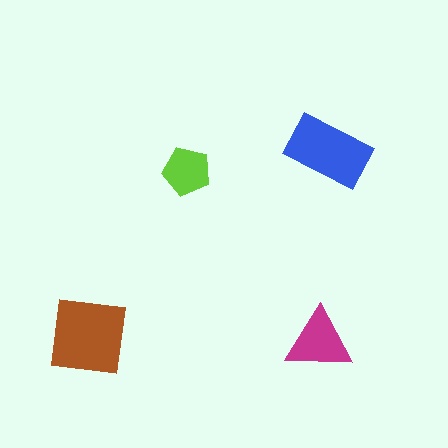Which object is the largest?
The brown square.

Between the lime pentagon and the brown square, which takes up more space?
The brown square.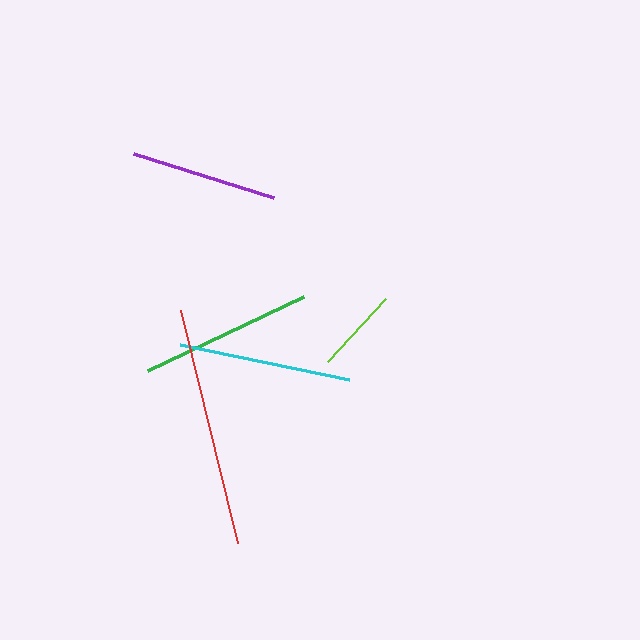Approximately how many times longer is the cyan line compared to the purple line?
The cyan line is approximately 1.2 times the length of the purple line.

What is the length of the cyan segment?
The cyan segment is approximately 172 pixels long.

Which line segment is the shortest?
The lime line is the shortest at approximately 86 pixels.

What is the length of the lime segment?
The lime segment is approximately 86 pixels long.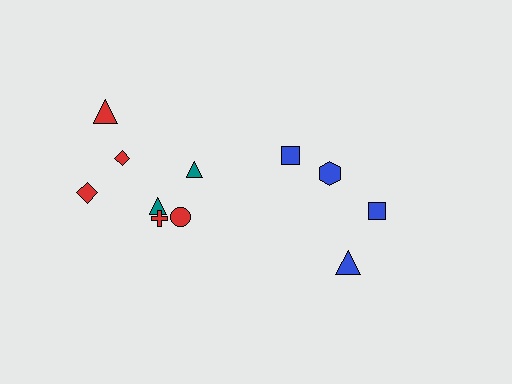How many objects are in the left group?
There are 7 objects.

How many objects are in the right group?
There are 4 objects.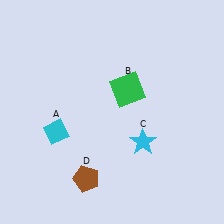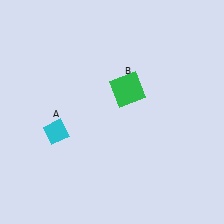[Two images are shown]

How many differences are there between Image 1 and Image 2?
There are 2 differences between the two images.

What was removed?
The brown pentagon (D), the cyan star (C) were removed in Image 2.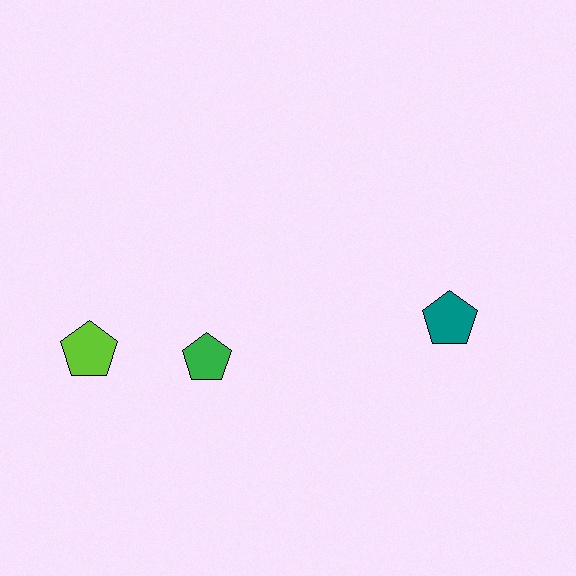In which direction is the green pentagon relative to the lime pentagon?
The green pentagon is to the right of the lime pentagon.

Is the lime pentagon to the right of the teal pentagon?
No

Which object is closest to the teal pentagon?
The green pentagon is closest to the teal pentagon.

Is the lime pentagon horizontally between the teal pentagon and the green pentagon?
No